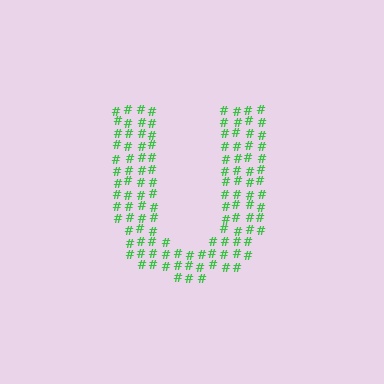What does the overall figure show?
The overall figure shows the letter U.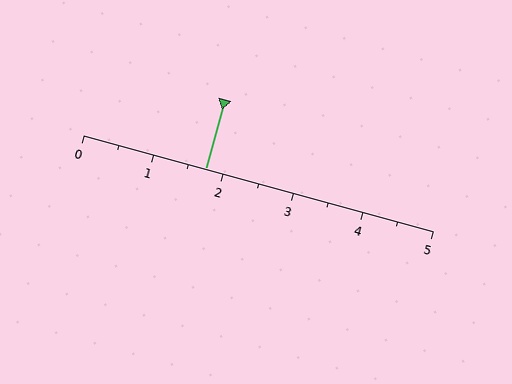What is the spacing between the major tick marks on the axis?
The major ticks are spaced 1 apart.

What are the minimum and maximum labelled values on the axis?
The axis runs from 0 to 5.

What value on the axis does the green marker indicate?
The marker indicates approximately 1.8.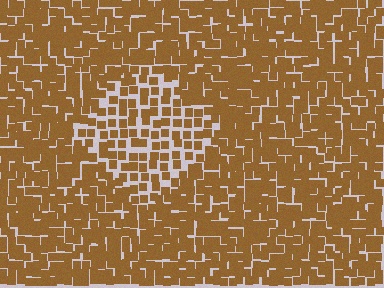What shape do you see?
I see a diamond.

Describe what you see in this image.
The image contains small brown elements arranged at two different densities. A diamond-shaped region is visible where the elements are less densely packed than the surrounding area.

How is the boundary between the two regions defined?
The boundary is defined by a change in element density (approximately 1.7x ratio). All elements are the same color, size, and shape.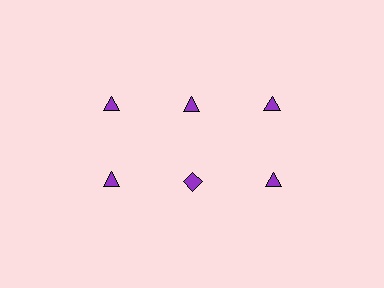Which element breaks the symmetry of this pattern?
The purple diamond in the second row, second from left column breaks the symmetry. All other shapes are purple triangles.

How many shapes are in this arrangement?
There are 6 shapes arranged in a grid pattern.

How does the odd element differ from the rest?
It has a different shape: diamond instead of triangle.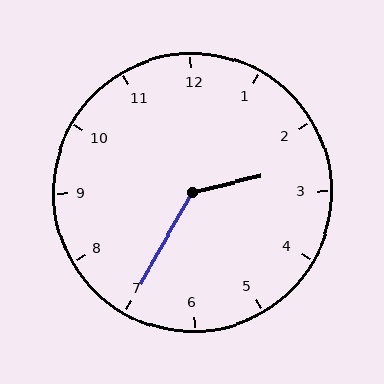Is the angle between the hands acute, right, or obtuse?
It is obtuse.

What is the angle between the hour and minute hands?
Approximately 132 degrees.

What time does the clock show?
2:35.